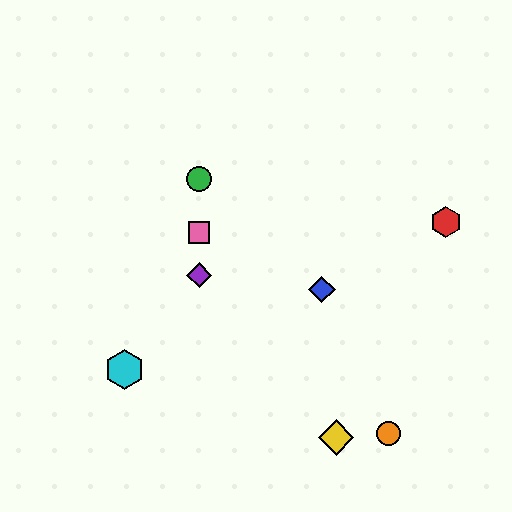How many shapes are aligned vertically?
3 shapes (the green circle, the purple diamond, the pink square) are aligned vertically.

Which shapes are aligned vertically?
The green circle, the purple diamond, the pink square are aligned vertically.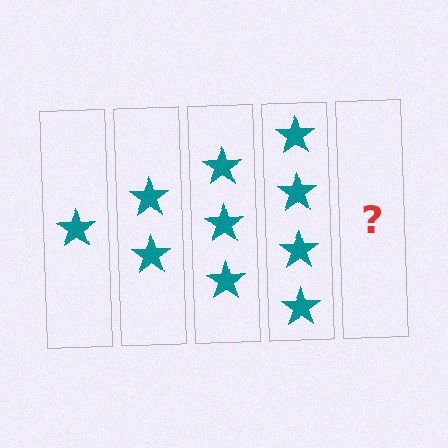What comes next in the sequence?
The next element should be 5 stars.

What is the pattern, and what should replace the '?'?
The pattern is that each step adds one more star. The '?' should be 5 stars.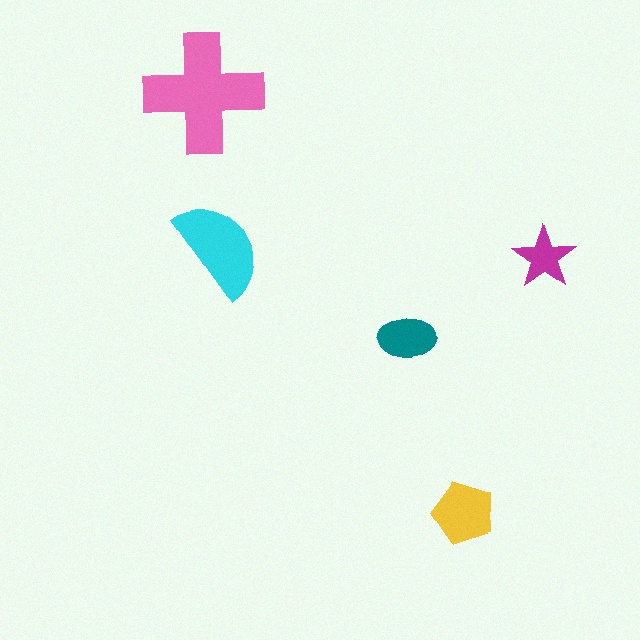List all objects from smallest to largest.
The magenta star, the teal ellipse, the yellow pentagon, the cyan semicircle, the pink cross.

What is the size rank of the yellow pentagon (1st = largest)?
3rd.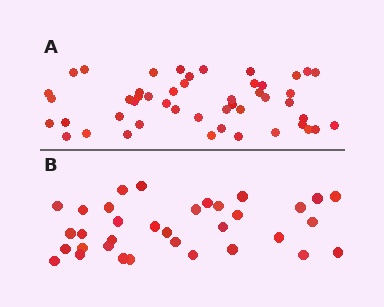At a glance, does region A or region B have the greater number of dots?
Region A (the top region) has more dots.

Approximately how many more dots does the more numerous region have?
Region A has approximately 15 more dots than region B.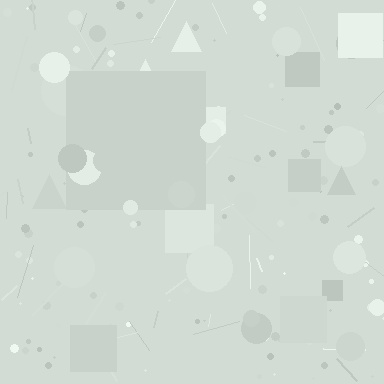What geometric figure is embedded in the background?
A square is embedded in the background.